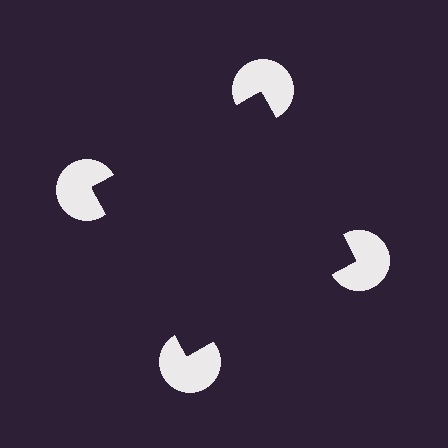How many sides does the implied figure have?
4 sides.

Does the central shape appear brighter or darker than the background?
It typically appears slightly darker than the background, even though no actual brightness change is drawn.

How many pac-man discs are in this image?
There are 4 — one at each vertex of the illusory square.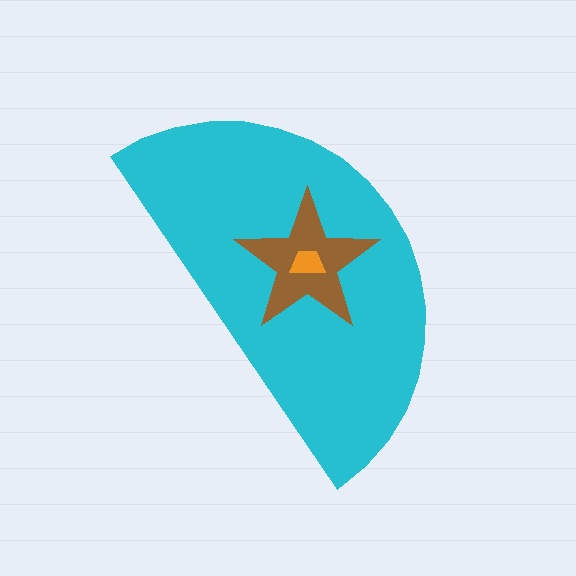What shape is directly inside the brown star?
The orange trapezoid.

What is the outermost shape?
The cyan semicircle.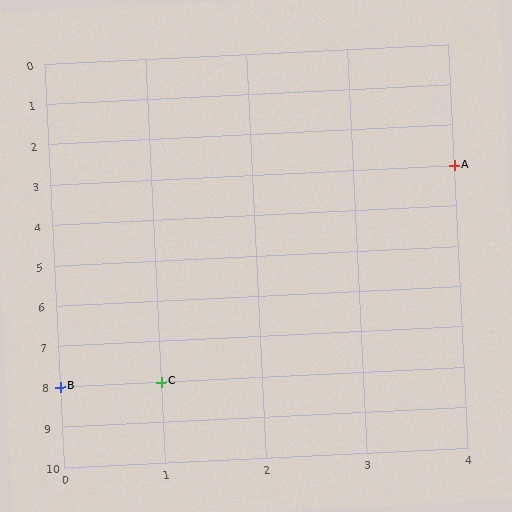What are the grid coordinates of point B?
Point B is at grid coordinates (0, 8).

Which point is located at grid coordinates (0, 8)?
Point B is at (0, 8).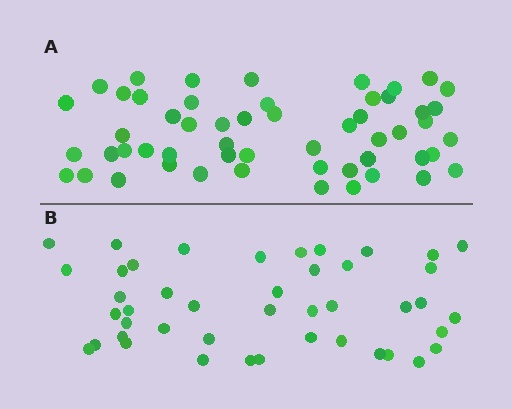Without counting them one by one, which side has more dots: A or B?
Region A (the top region) has more dots.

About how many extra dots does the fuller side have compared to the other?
Region A has roughly 10 or so more dots than region B.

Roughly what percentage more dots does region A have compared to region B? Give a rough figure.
About 25% more.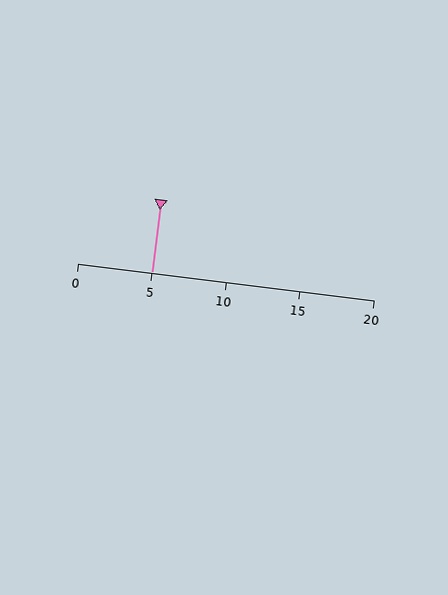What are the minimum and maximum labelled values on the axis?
The axis runs from 0 to 20.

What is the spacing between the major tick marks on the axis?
The major ticks are spaced 5 apart.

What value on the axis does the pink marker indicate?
The marker indicates approximately 5.